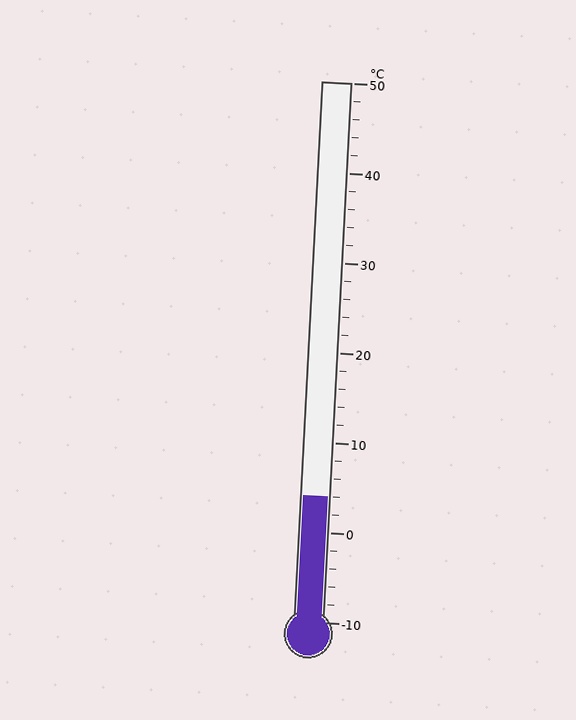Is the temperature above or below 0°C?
The temperature is above 0°C.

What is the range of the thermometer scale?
The thermometer scale ranges from -10°C to 50°C.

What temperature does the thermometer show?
The thermometer shows approximately 4°C.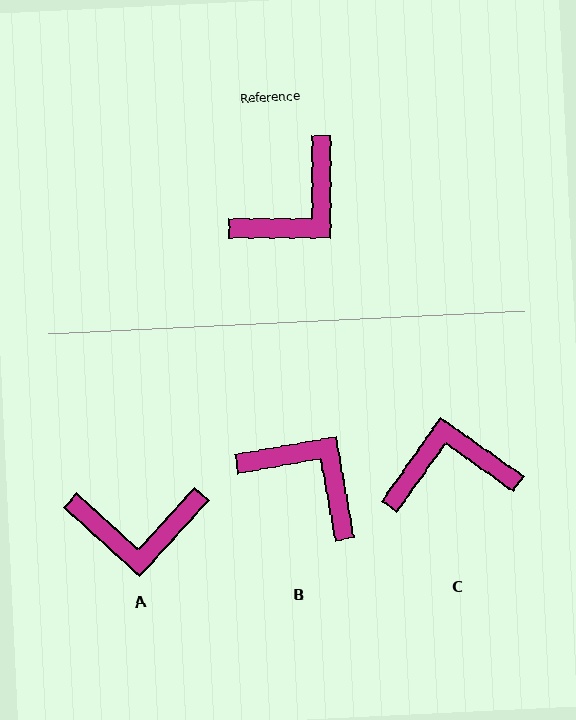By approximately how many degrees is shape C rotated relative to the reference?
Approximately 145 degrees counter-clockwise.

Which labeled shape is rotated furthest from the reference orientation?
C, about 145 degrees away.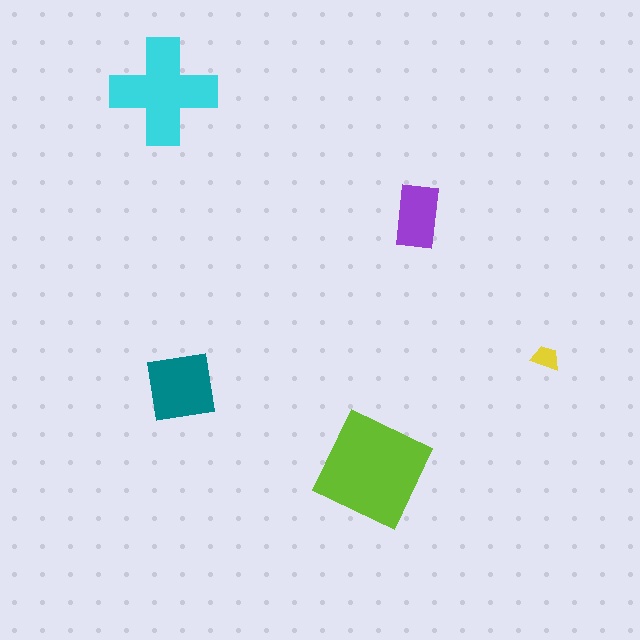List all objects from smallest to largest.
The yellow trapezoid, the purple rectangle, the teal square, the cyan cross, the lime diamond.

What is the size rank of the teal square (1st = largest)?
3rd.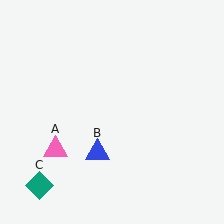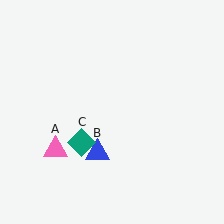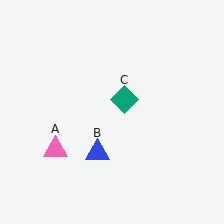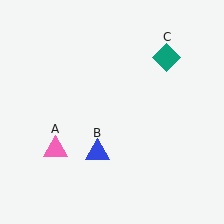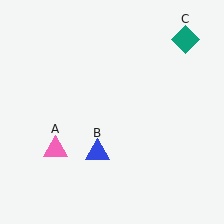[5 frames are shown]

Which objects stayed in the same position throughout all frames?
Pink triangle (object A) and blue triangle (object B) remained stationary.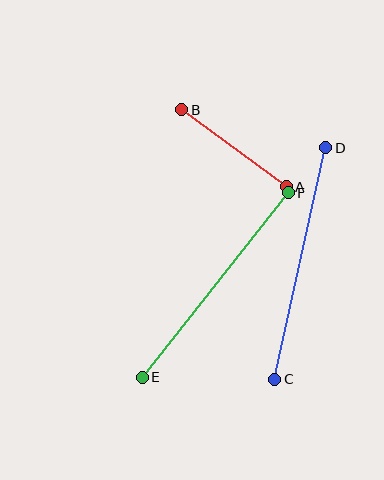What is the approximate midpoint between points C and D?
The midpoint is at approximately (300, 264) pixels.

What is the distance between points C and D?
The distance is approximately 237 pixels.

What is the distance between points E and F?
The distance is approximately 235 pixels.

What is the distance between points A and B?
The distance is approximately 130 pixels.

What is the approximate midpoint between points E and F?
The midpoint is at approximately (215, 285) pixels.